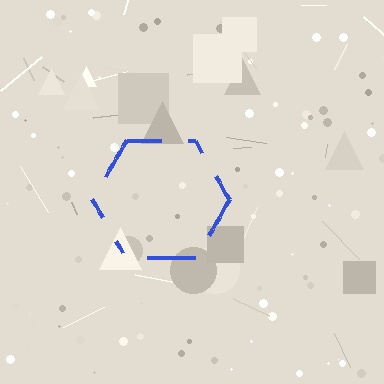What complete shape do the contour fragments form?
The contour fragments form a hexagon.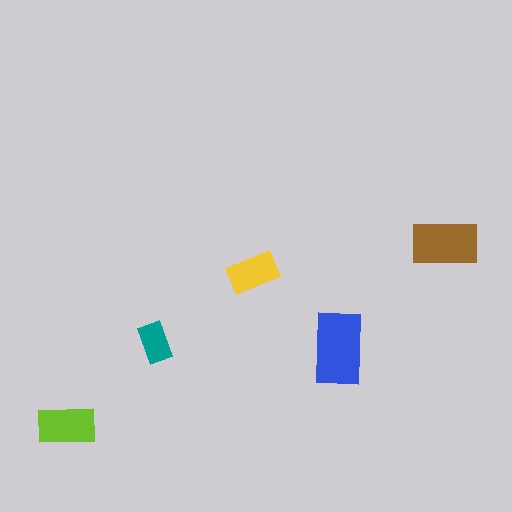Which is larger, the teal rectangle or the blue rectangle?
The blue one.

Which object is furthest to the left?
The lime rectangle is leftmost.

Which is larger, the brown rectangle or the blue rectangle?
The blue one.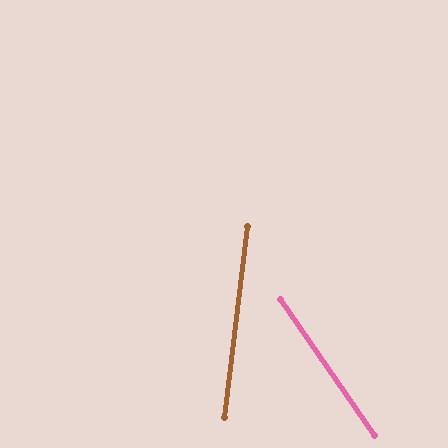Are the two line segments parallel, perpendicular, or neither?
Neither parallel nor perpendicular — they differ by about 41°.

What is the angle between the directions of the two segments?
Approximately 41 degrees.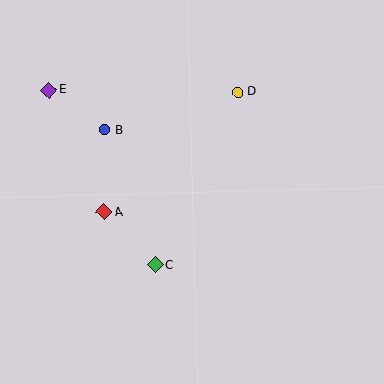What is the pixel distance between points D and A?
The distance between D and A is 179 pixels.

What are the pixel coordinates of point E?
Point E is at (49, 90).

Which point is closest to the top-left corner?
Point E is closest to the top-left corner.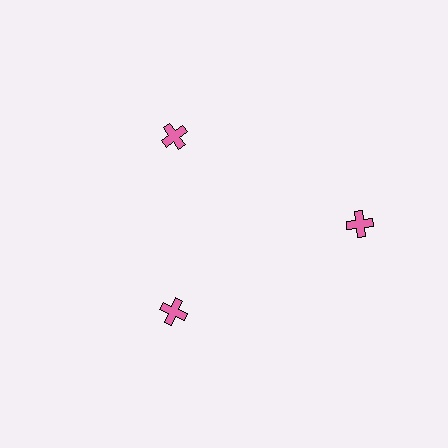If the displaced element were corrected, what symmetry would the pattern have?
It would have 3-fold rotational symmetry — the pattern would map onto itself every 120 degrees.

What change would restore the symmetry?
The symmetry would be restored by moving it inward, back onto the ring so that all 3 crosses sit at equal angles and equal distance from the center.